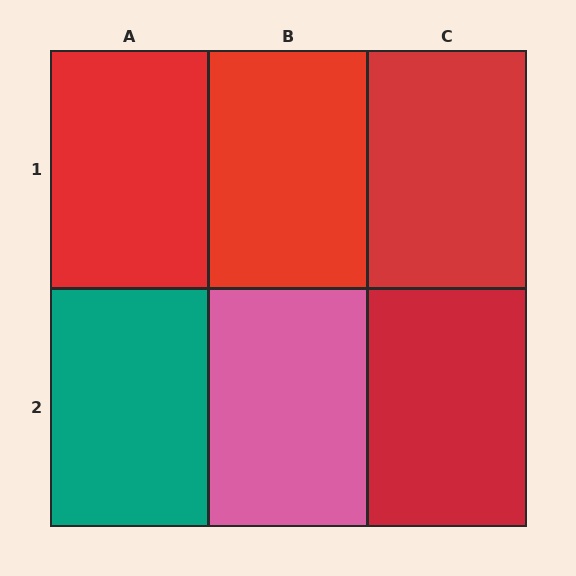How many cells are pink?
1 cell is pink.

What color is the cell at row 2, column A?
Teal.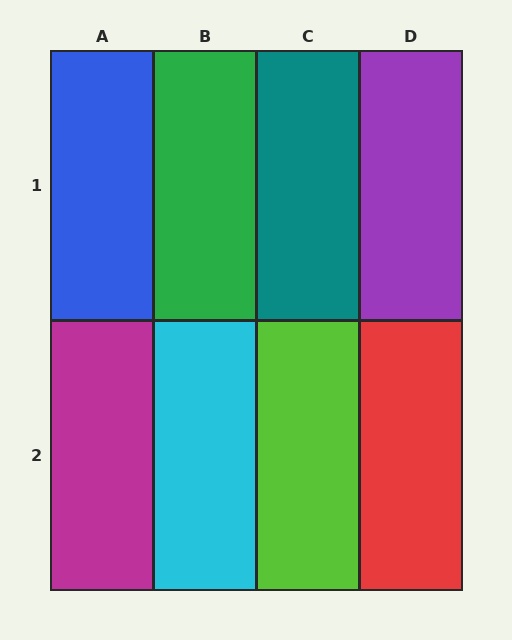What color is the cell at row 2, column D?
Red.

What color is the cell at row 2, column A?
Magenta.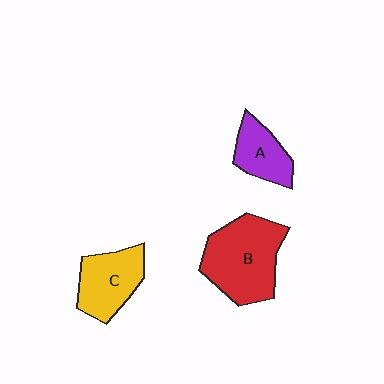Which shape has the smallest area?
Shape A (purple).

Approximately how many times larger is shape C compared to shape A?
Approximately 1.4 times.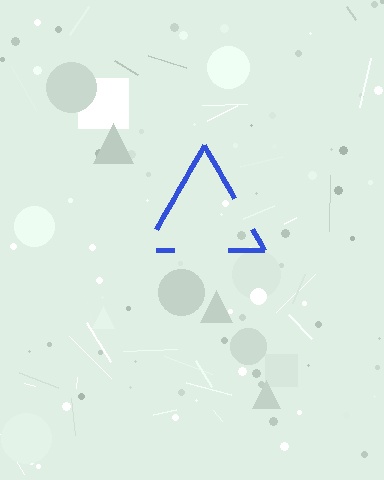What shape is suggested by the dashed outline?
The dashed outline suggests a triangle.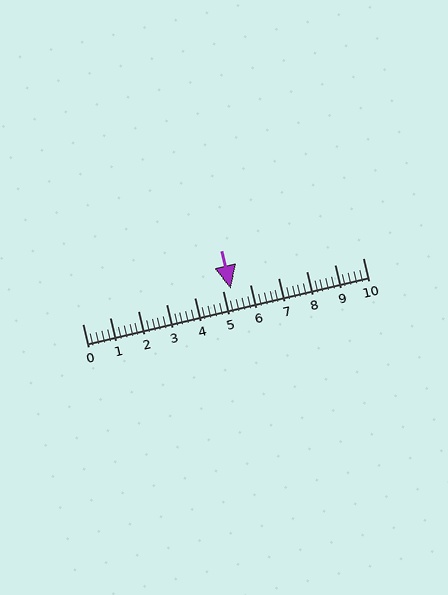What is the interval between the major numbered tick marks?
The major tick marks are spaced 1 units apart.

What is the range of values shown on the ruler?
The ruler shows values from 0 to 10.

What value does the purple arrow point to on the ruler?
The purple arrow points to approximately 5.3.